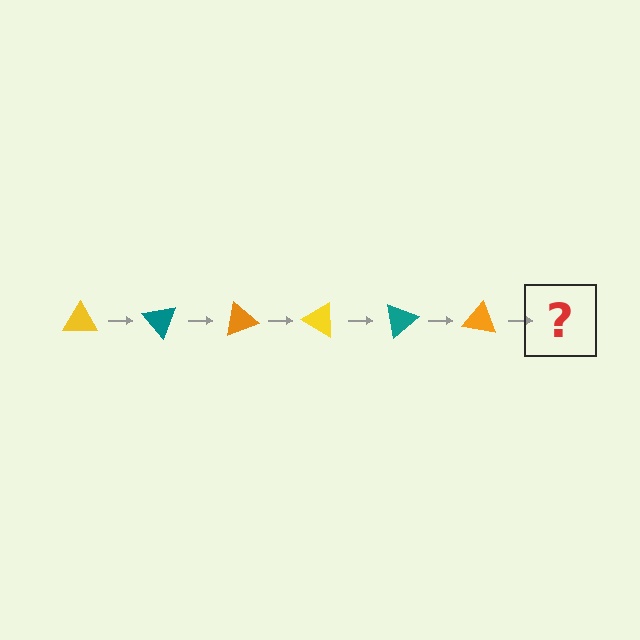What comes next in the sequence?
The next element should be a yellow triangle, rotated 300 degrees from the start.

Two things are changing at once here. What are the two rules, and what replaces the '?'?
The two rules are that it rotates 50 degrees each step and the color cycles through yellow, teal, and orange. The '?' should be a yellow triangle, rotated 300 degrees from the start.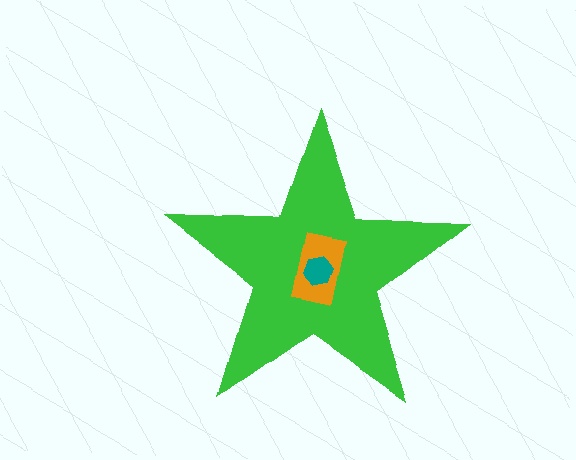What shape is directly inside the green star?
The orange rectangle.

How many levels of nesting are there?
3.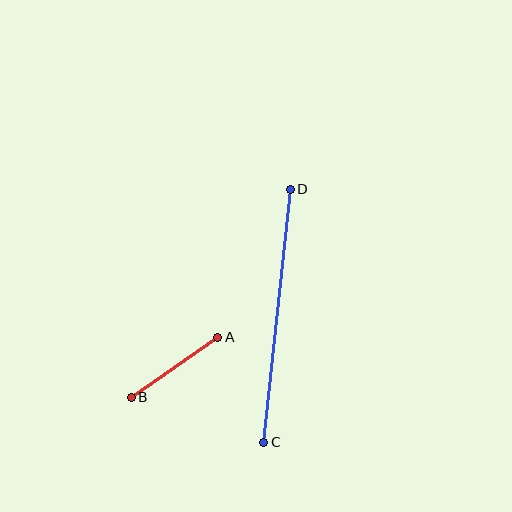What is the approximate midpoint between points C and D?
The midpoint is at approximately (277, 316) pixels.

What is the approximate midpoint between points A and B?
The midpoint is at approximately (174, 367) pixels.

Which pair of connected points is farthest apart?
Points C and D are farthest apart.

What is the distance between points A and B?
The distance is approximately 105 pixels.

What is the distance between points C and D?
The distance is approximately 254 pixels.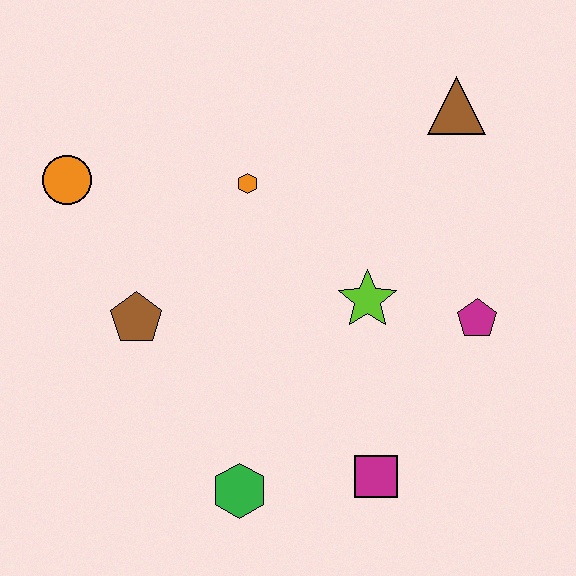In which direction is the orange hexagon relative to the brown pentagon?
The orange hexagon is above the brown pentagon.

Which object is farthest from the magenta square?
The orange circle is farthest from the magenta square.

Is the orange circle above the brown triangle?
No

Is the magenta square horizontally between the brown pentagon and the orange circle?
No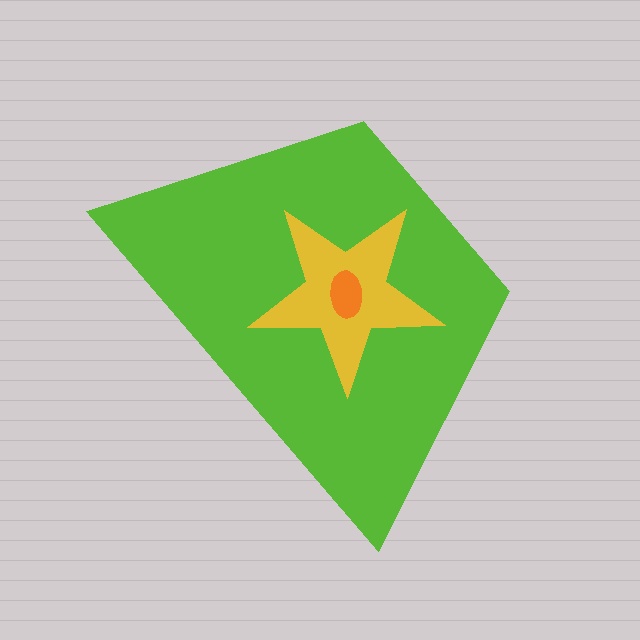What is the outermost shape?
The lime trapezoid.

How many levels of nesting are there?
3.